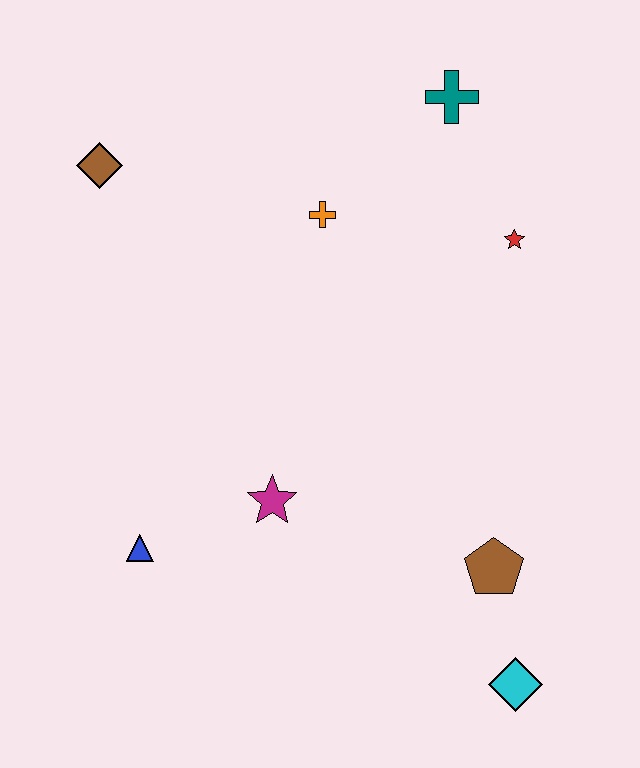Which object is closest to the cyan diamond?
The brown pentagon is closest to the cyan diamond.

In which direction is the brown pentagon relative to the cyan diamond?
The brown pentagon is above the cyan diamond.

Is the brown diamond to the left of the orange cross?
Yes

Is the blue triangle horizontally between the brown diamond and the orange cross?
Yes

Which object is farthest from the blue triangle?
The teal cross is farthest from the blue triangle.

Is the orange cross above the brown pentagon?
Yes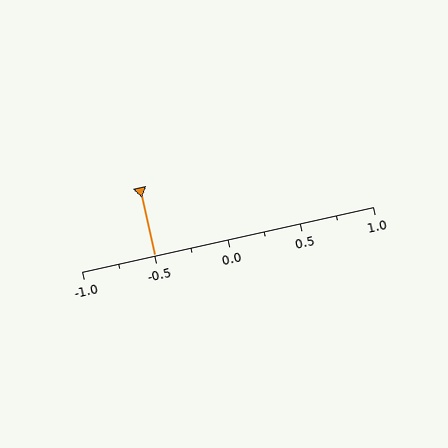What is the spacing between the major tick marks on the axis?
The major ticks are spaced 0.5 apart.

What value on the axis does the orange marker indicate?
The marker indicates approximately -0.5.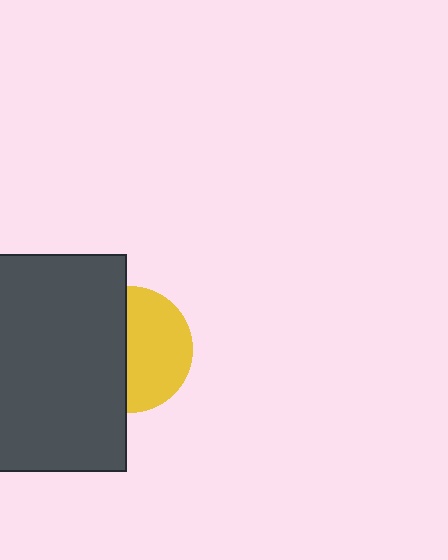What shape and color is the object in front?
The object in front is a dark gray rectangle.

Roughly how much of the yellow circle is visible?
About half of it is visible (roughly 52%).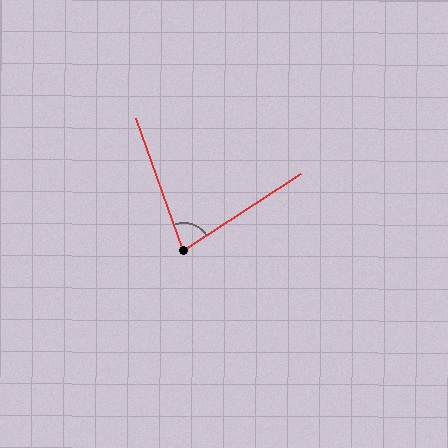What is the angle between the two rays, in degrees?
Approximately 77 degrees.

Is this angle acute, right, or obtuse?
It is acute.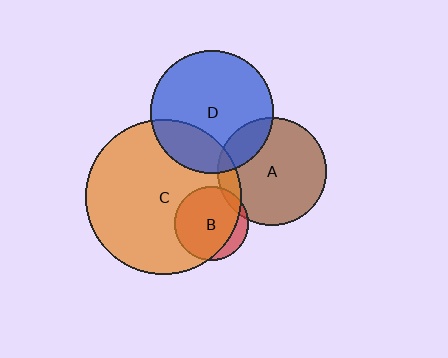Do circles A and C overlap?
Yes.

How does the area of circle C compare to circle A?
Approximately 2.1 times.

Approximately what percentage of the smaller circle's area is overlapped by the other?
Approximately 10%.